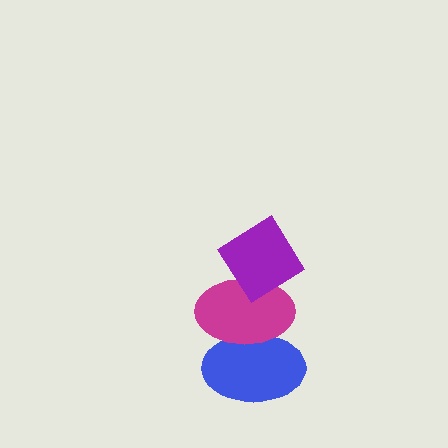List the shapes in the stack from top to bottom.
From top to bottom: the purple diamond, the magenta ellipse, the blue ellipse.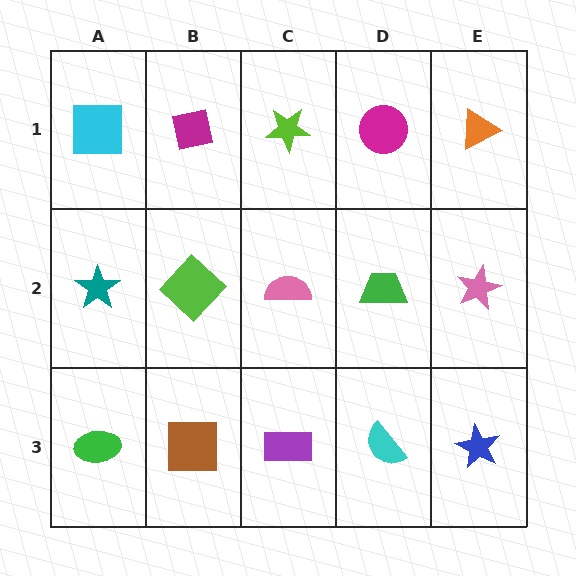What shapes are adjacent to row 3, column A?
A teal star (row 2, column A), a brown square (row 3, column B).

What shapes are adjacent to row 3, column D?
A green trapezoid (row 2, column D), a purple rectangle (row 3, column C), a blue star (row 3, column E).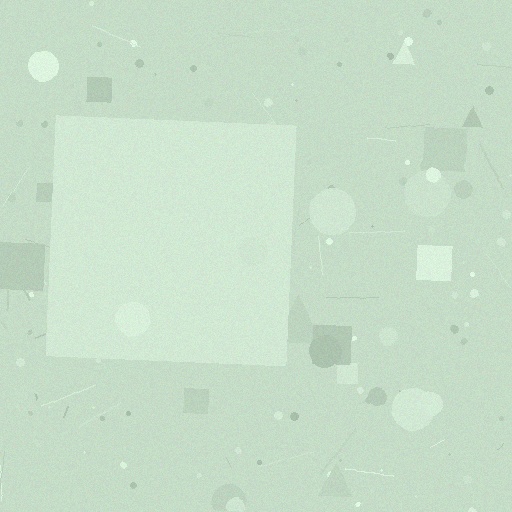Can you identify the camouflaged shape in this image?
The camouflaged shape is a square.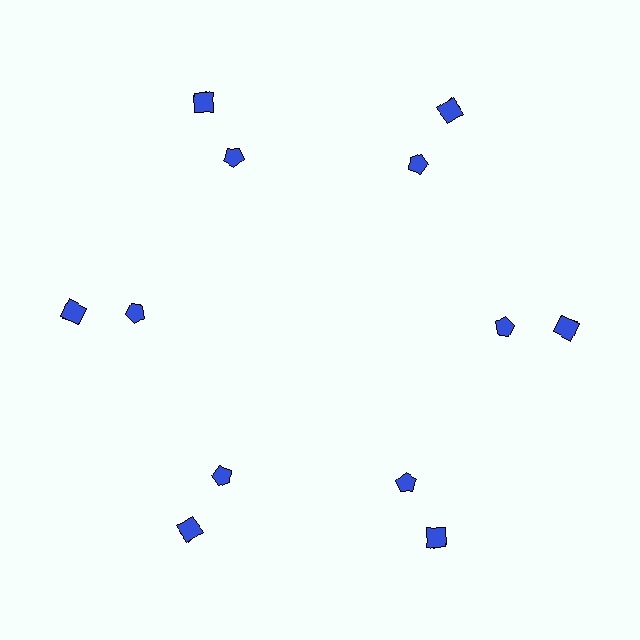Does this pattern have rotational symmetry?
Yes, this pattern has 6-fold rotational symmetry. It looks the same after rotating 60 degrees around the center.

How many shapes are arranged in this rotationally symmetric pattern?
There are 18 shapes, arranged in 6 groups of 3.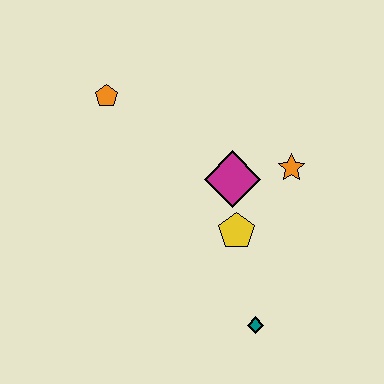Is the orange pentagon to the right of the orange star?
No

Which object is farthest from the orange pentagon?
The teal diamond is farthest from the orange pentagon.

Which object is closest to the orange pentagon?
The magenta diamond is closest to the orange pentagon.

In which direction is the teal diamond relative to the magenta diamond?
The teal diamond is below the magenta diamond.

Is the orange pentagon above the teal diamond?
Yes